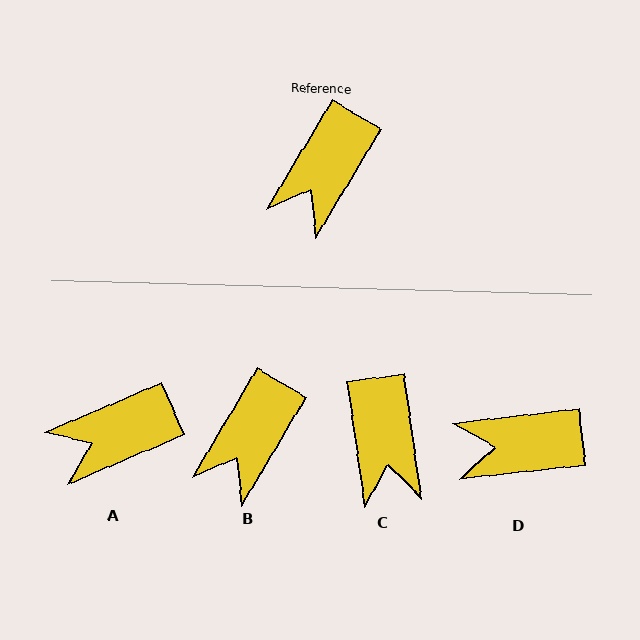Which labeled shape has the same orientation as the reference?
B.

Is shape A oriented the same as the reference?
No, it is off by about 36 degrees.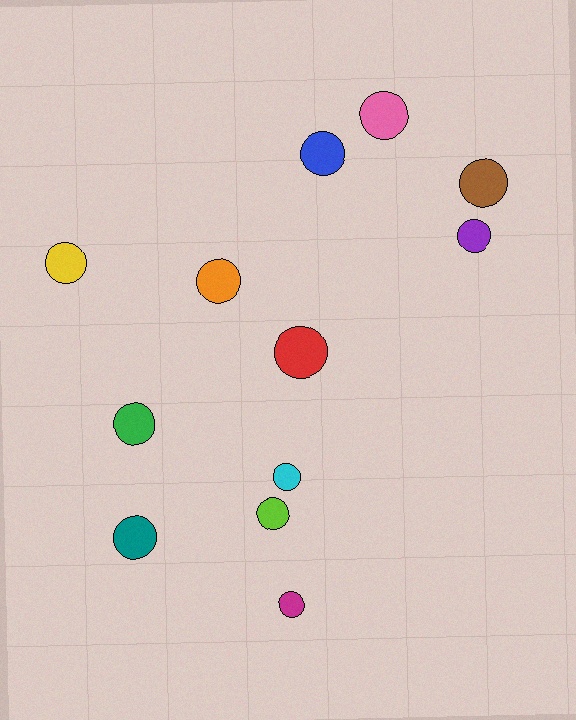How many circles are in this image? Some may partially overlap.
There are 12 circles.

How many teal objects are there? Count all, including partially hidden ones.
There is 1 teal object.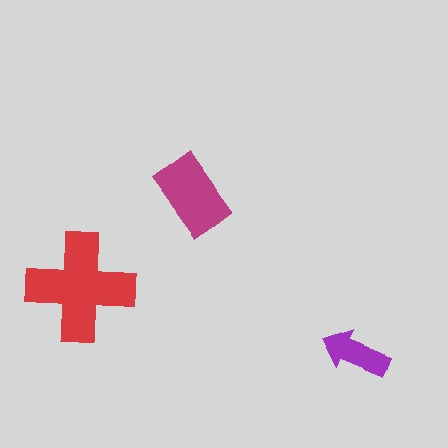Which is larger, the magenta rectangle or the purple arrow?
The magenta rectangle.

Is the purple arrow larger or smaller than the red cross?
Smaller.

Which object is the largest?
The red cross.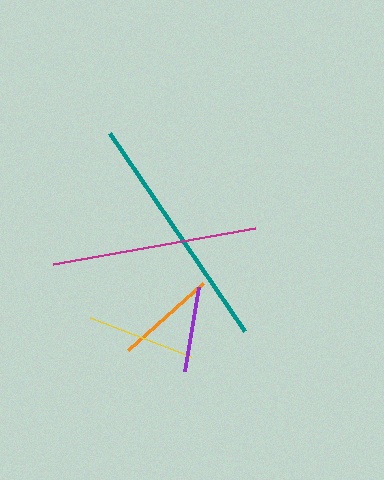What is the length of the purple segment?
The purple segment is approximately 85 pixels long.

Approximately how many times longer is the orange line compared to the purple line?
The orange line is approximately 1.2 times the length of the purple line.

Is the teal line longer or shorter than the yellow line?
The teal line is longer than the yellow line.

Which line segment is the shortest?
The purple line is the shortest at approximately 85 pixels.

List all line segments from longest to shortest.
From longest to shortest: teal, magenta, yellow, orange, purple.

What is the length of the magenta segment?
The magenta segment is approximately 205 pixels long.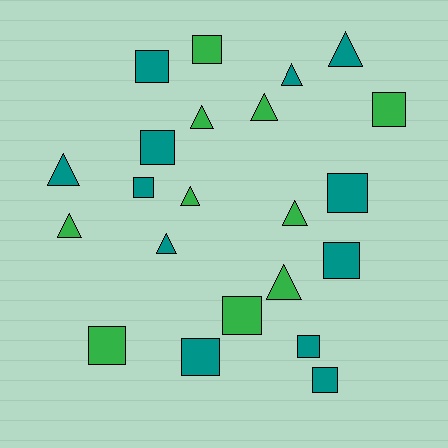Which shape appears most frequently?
Square, with 12 objects.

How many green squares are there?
There are 4 green squares.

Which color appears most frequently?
Teal, with 12 objects.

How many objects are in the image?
There are 22 objects.